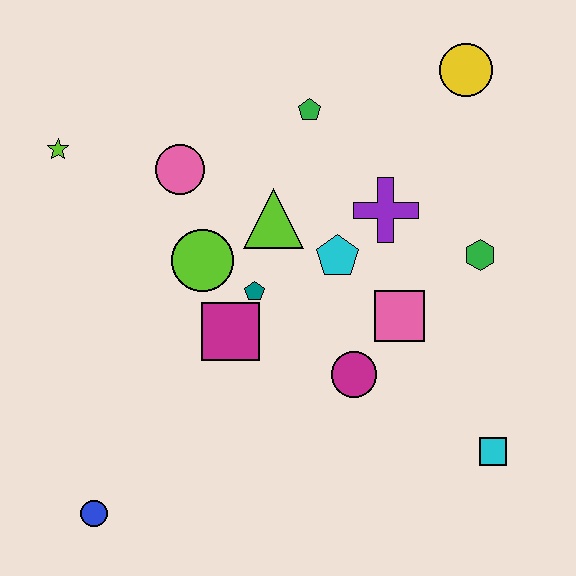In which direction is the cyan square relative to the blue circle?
The cyan square is to the right of the blue circle.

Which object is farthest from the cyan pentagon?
The blue circle is farthest from the cyan pentagon.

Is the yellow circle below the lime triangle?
No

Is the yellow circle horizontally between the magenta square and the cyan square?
Yes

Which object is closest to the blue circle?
The magenta square is closest to the blue circle.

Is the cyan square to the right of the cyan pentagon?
Yes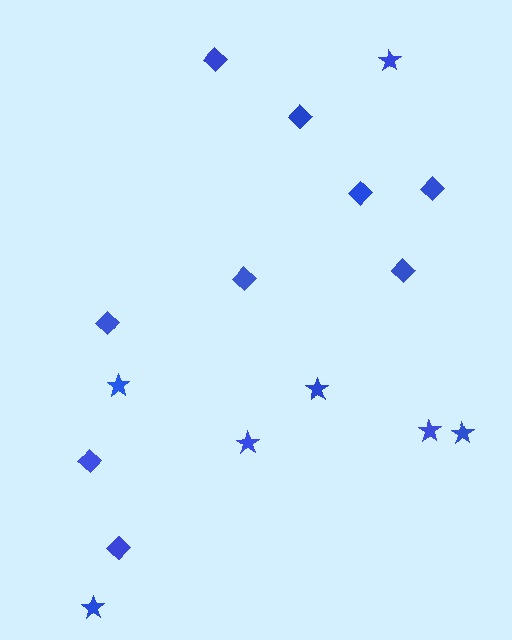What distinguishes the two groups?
There are 2 groups: one group of stars (7) and one group of diamonds (9).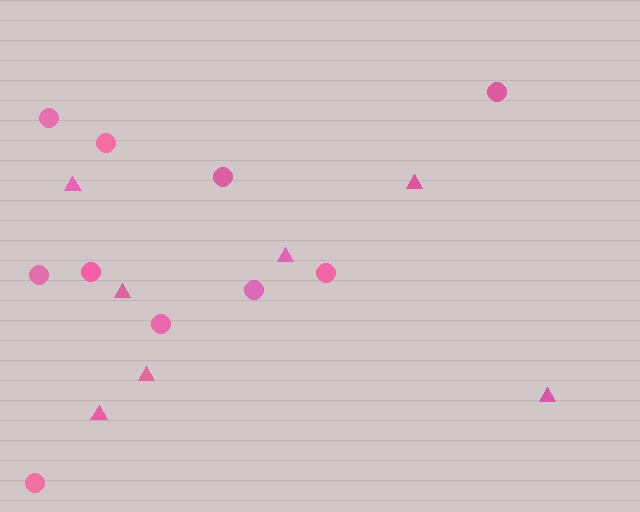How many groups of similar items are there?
There are 2 groups: one group of triangles (7) and one group of circles (10).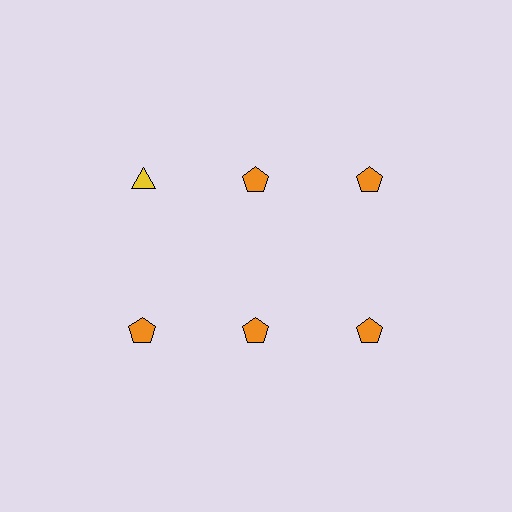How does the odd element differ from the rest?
It differs in both color (yellow instead of orange) and shape (triangle instead of pentagon).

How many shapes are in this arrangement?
There are 6 shapes arranged in a grid pattern.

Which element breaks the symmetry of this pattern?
The yellow triangle in the top row, leftmost column breaks the symmetry. All other shapes are orange pentagons.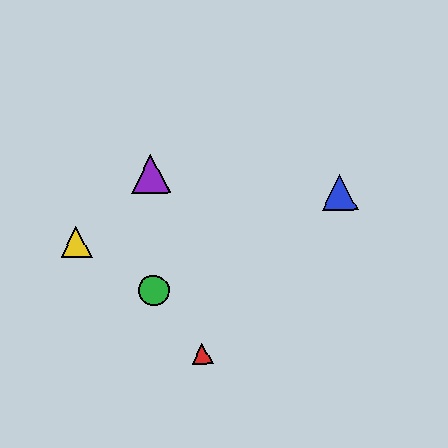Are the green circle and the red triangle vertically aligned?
No, the green circle is at x≈154 and the red triangle is at x≈202.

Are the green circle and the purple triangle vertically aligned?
Yes, both are at x≈154.